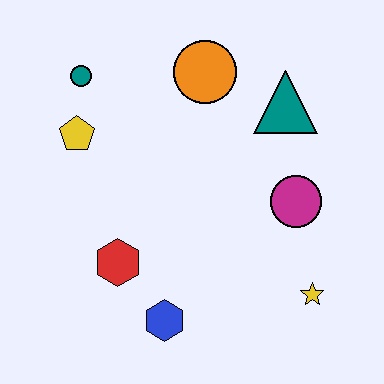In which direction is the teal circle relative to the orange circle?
The teal circle is to the left of the orange circle.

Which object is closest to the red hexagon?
The blue hexagon is closest to the red hexagon.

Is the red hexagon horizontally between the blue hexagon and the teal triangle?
No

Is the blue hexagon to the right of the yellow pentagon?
Yes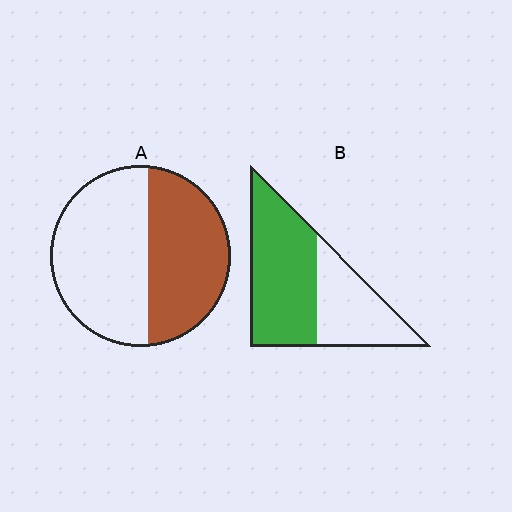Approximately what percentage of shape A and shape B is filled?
A is approximately 45% and B is approximately 60%.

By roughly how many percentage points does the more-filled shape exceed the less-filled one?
By roughly 15 percentage points (B over A).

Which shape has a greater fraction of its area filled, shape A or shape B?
Shape B.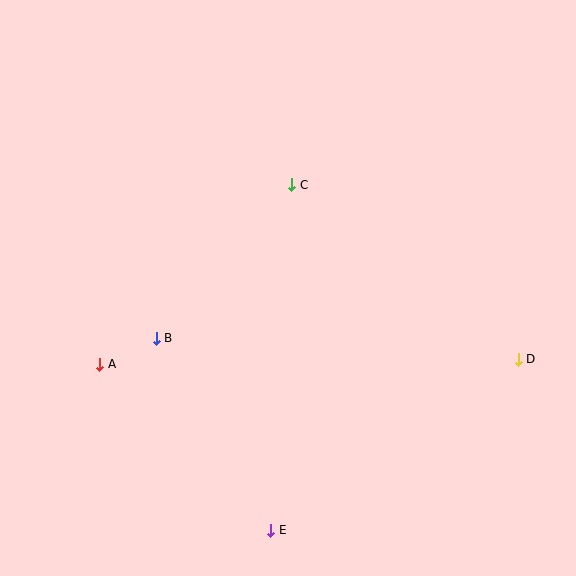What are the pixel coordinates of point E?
Point E is at (271, 530).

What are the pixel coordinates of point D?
Point D is at (518, 359).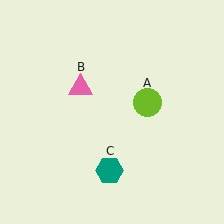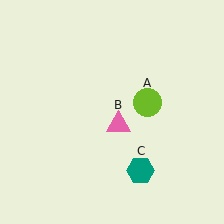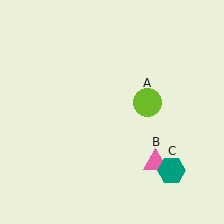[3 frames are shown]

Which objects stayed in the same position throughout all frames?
Lime circle (object A) remained stationary.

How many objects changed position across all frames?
2 objects changed position: pink triangle (object B), teal hexagon (object C).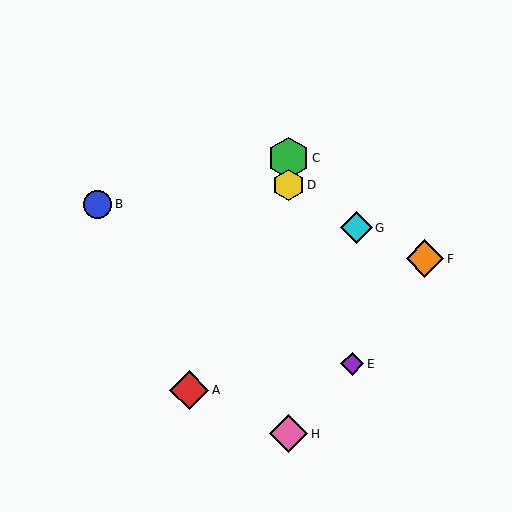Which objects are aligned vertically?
Objects C, D, H are aligned vertically.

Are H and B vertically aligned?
No, H is at x≈289 and B is at x≈98.